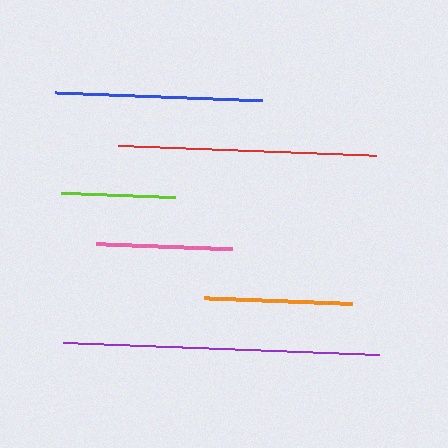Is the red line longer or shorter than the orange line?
The red line is longer than the orange line.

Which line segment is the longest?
The purple line is the longest at approximately 316 pixels.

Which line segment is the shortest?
The lime line is the shortest at approximately 114 pixels.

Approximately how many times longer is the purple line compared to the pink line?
The purple line is approximately 2.3 times the length of the pink line.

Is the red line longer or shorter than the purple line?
The purple line is longer than the red line.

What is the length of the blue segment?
The blue segment is approximately 206 pixels long.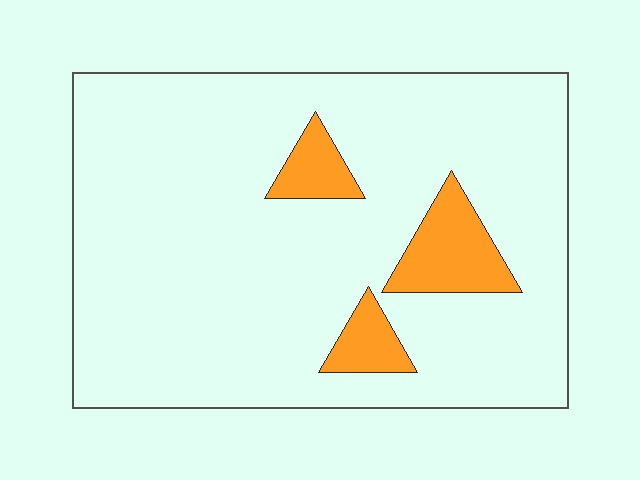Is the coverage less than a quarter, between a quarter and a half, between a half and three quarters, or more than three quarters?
Less than a quarter.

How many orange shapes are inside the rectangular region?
3.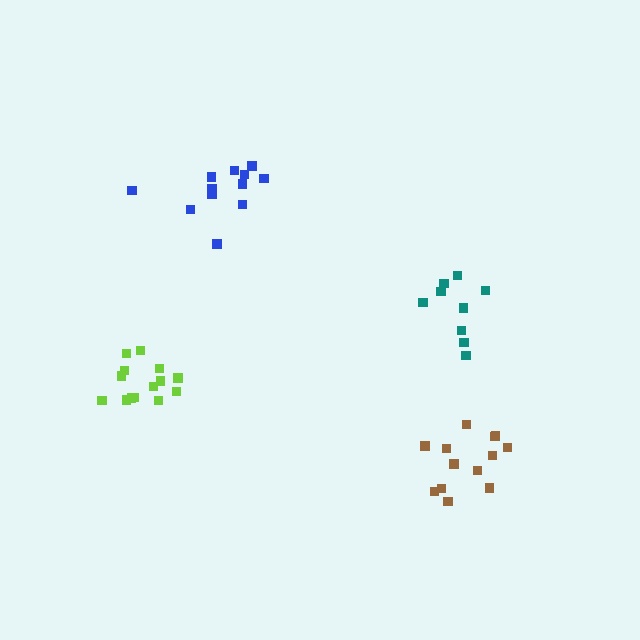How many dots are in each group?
Group 1: 14 dots, Group 2: 12 dots, Group 3: 13 dots, Group 4: 9 dots (48 total).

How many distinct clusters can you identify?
There are 4 distinct clusters.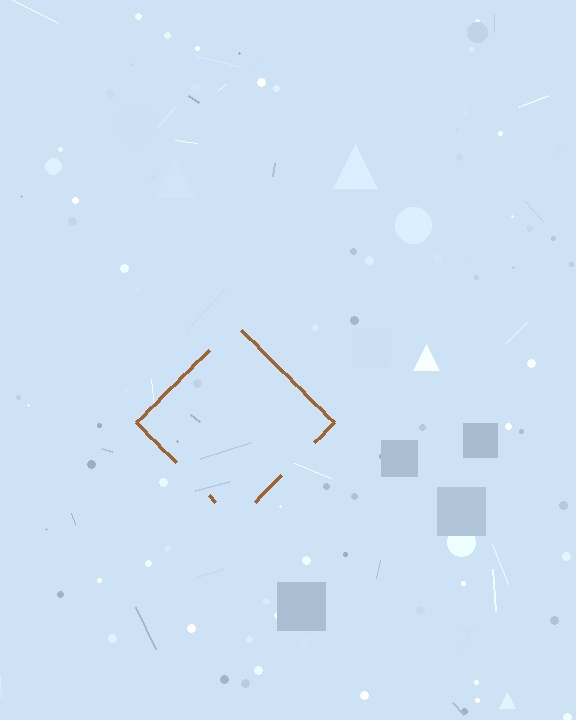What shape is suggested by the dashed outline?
The dashed outline suggests a diamond.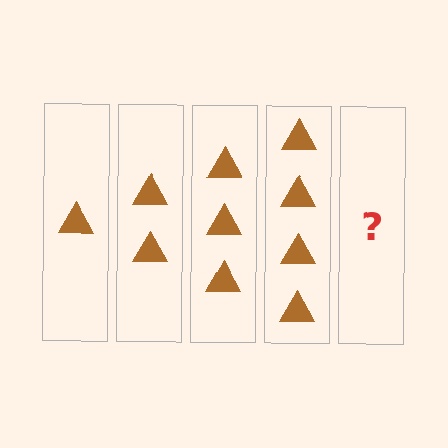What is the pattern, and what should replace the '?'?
The pattern is that each step adds one more triangle. The '?' should be 5 triangles.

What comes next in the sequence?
The next element should be 5 triangles.